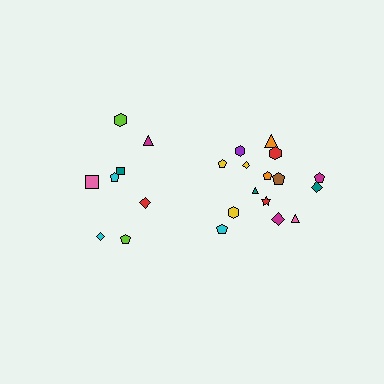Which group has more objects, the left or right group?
The right group.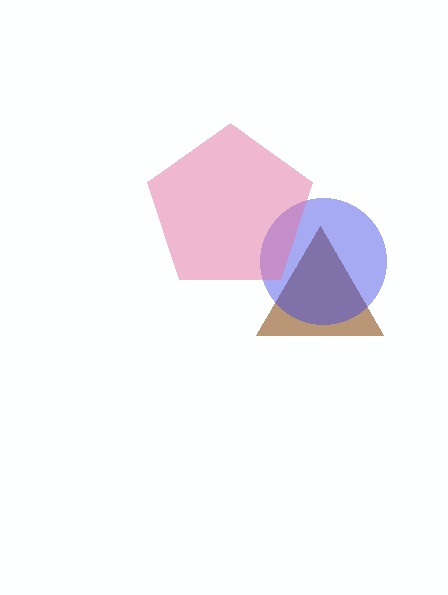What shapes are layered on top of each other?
The layered shapes are: a brown triangle, a blue circle, a pink pentagon.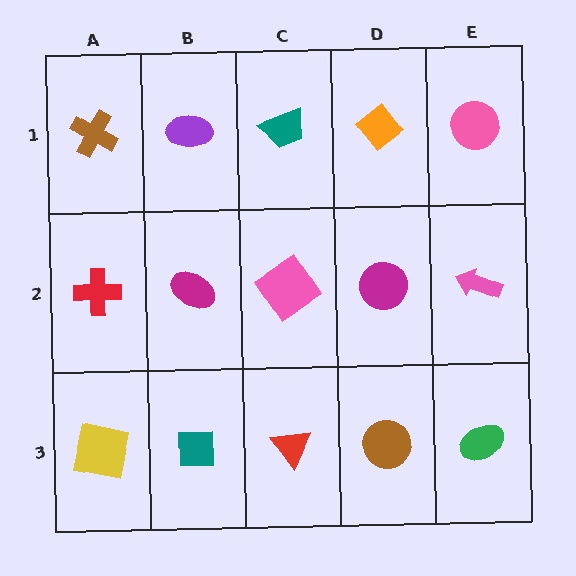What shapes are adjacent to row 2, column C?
A teal trapezoid (row 1, column C), a red triangle (row 3, column C), a magenta ellipse (row 2, column B), a magenta circle (row 2, column D).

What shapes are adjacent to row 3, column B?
A magenta ellipse (row 2, column B), a yellow square (row 3, column A), a red triangle (row 3, column C).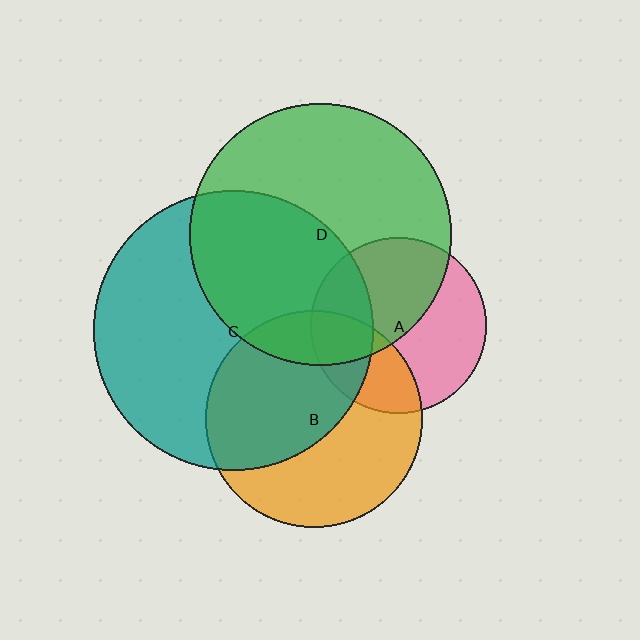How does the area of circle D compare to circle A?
Approximately 2.2 times.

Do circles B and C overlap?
Yes.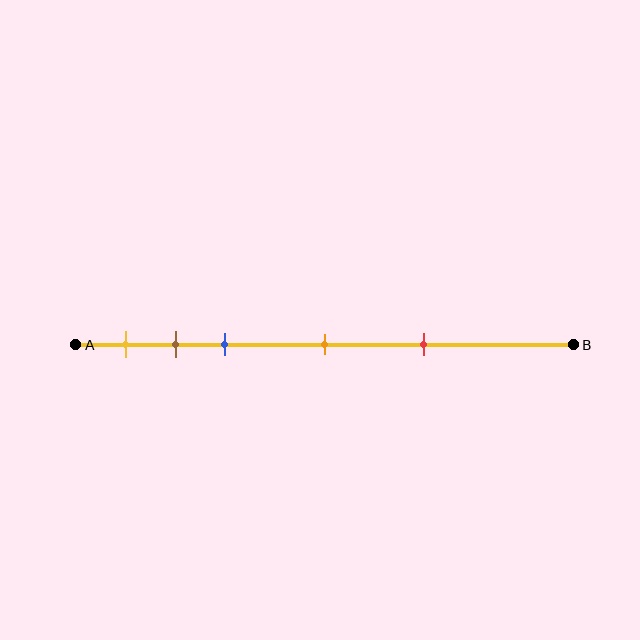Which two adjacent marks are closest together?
The brown and blue marks are the closest adjacent pair.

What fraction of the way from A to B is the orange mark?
The orange mark is approximately 50% (0.5) of the way from A to B.